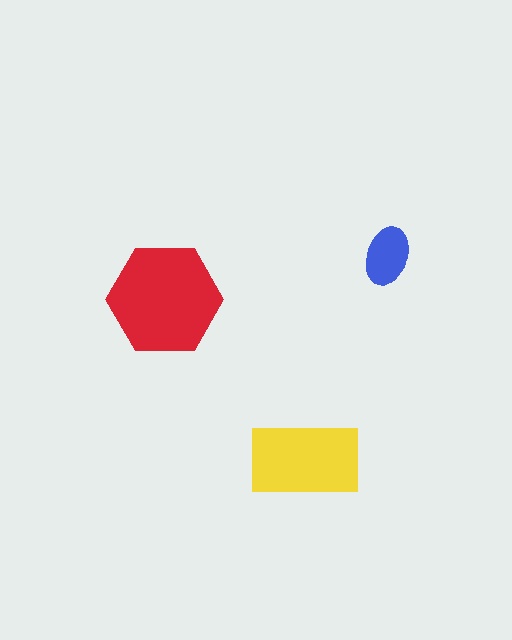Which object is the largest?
The red hexagon.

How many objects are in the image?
There are 3 objects in the image.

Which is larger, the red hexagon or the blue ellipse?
The red hexagon.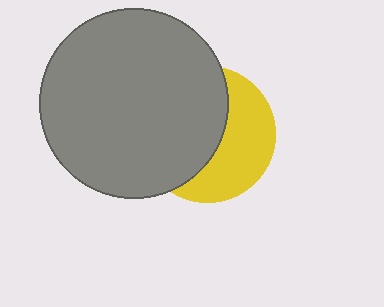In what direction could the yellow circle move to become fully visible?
The yellow circle could move right. That would shift it out from behind the gray circle entirely.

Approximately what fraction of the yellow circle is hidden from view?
Roughly 56% of the yellow circle is hidden behind the gray circle.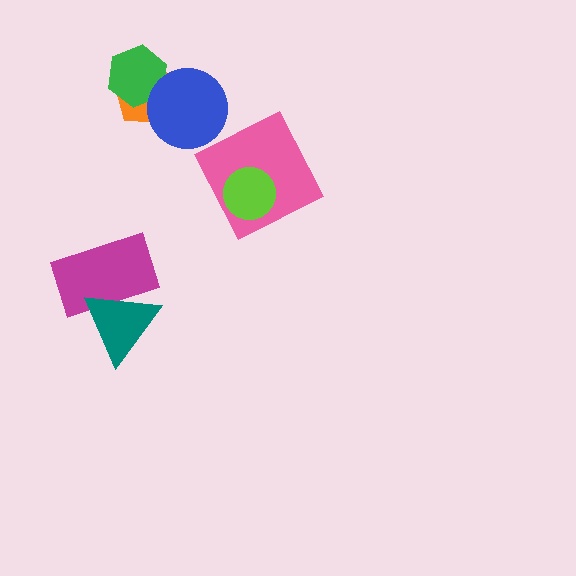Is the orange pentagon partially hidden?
Yes, it is partially covered by another shape.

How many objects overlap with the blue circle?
2 objects overlap with the blue circle.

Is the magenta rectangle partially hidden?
Yes, it is partially covered by another shape.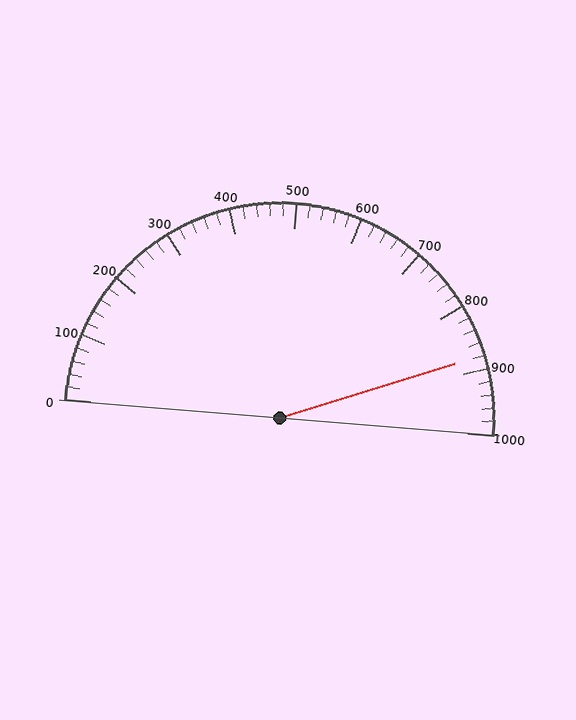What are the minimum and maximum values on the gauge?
The gauge ranges from 0 to 1000.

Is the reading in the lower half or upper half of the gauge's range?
The reading is in the upper half of the range (0 to 1000).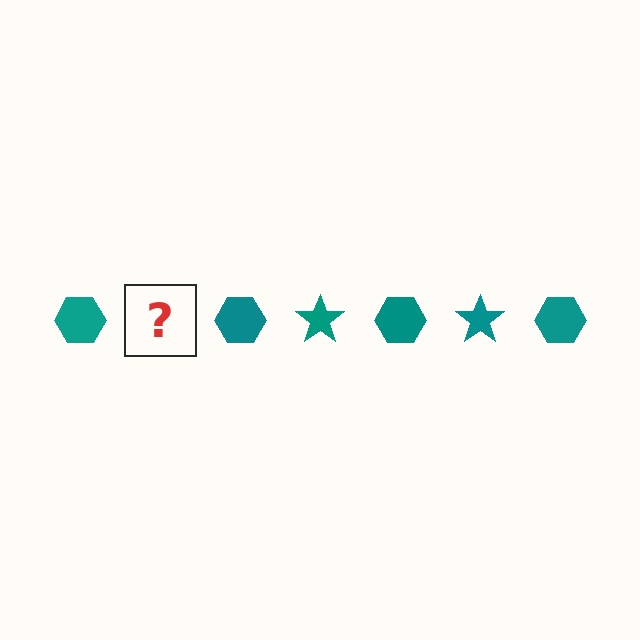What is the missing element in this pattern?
The missing element is a teal star.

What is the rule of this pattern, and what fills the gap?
The rule is that the pattern cycles through hexagon, star shapes in teal. The gap should be filled with a teal star.